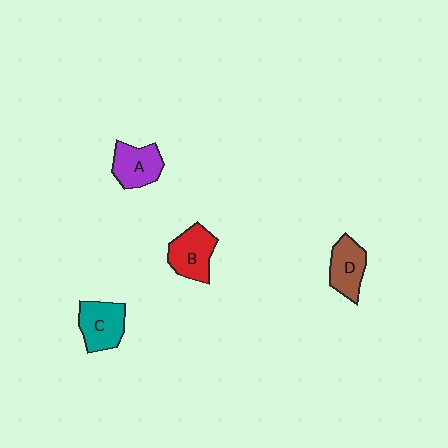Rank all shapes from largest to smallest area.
From largest to smallest: C (teal), B (red), A (purple), D (brown).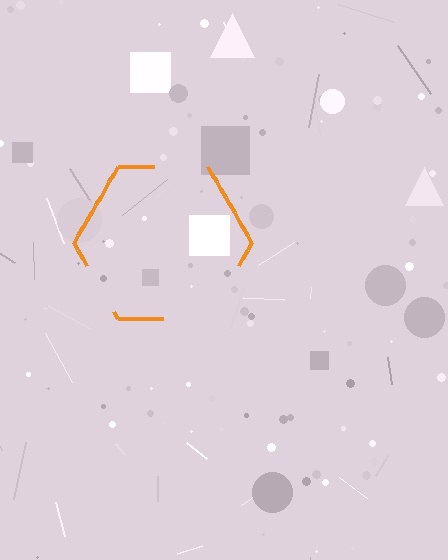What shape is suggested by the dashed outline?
The dashed outline suggests a hexagon.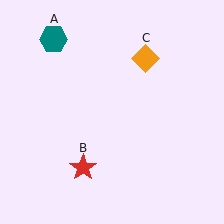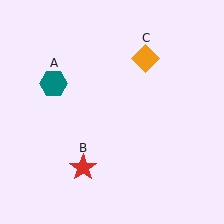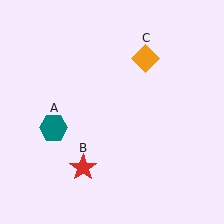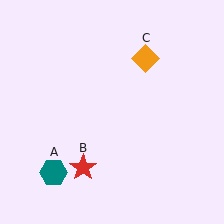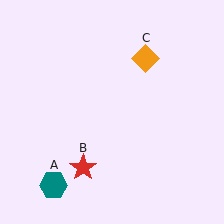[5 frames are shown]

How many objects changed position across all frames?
1 object changed position: teal hexagon (object A).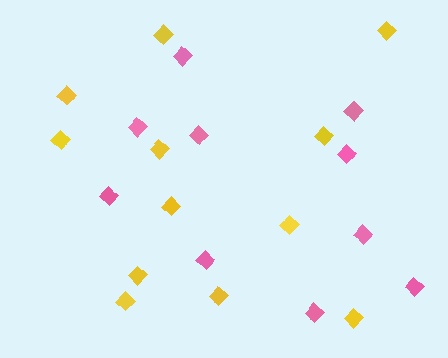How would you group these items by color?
There are 2 groups: one group of yellow diamonds (12) and one group of pink diamonds (10).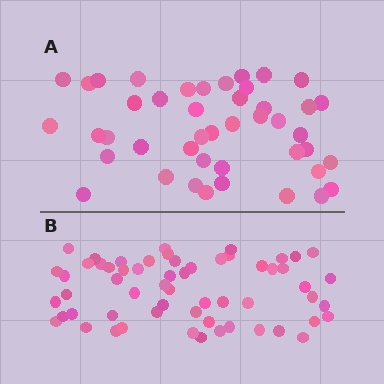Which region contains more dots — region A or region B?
Region B (the bottom region) has more dots.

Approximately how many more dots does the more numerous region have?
Region B has approximately 15 more dots than region A.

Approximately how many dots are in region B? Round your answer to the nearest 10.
About 60 dots. (The exact count is 59, which rounds to 60.)